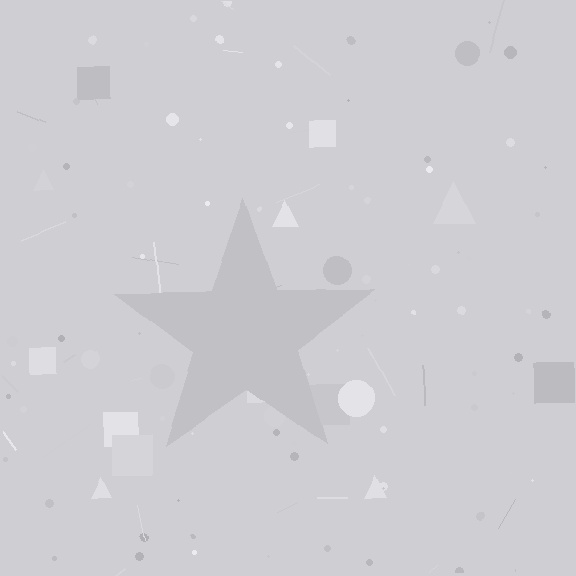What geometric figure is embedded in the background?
A star is embedded in the background.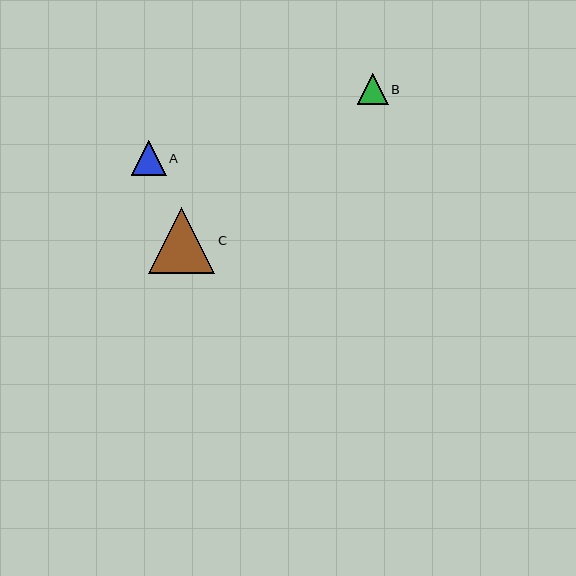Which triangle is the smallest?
Triangle B is the smallest with a size of approximately 31 pixels.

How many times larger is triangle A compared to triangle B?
Triangle A is approximately 1.1 times the size of triangle B.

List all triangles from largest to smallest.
From largest to smallest: C, A, B.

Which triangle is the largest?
Triangle C is the largest with a size of approximately 67 pixels.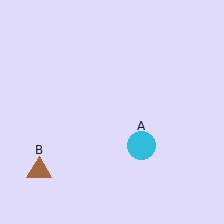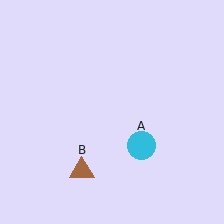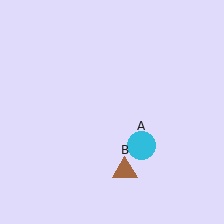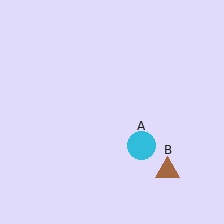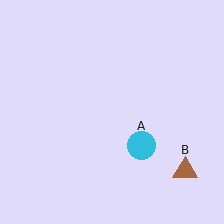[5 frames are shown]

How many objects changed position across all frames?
1 object changed position: brown triangle (object B).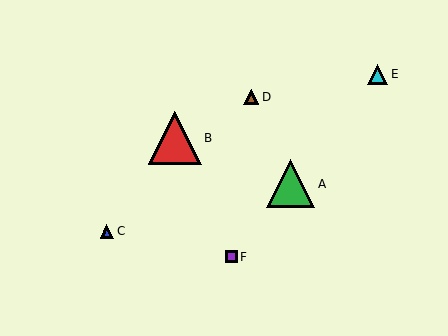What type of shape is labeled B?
Shape B is a red triangle.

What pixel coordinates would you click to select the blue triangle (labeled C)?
Click at (107, 231) to select the blue triangle C.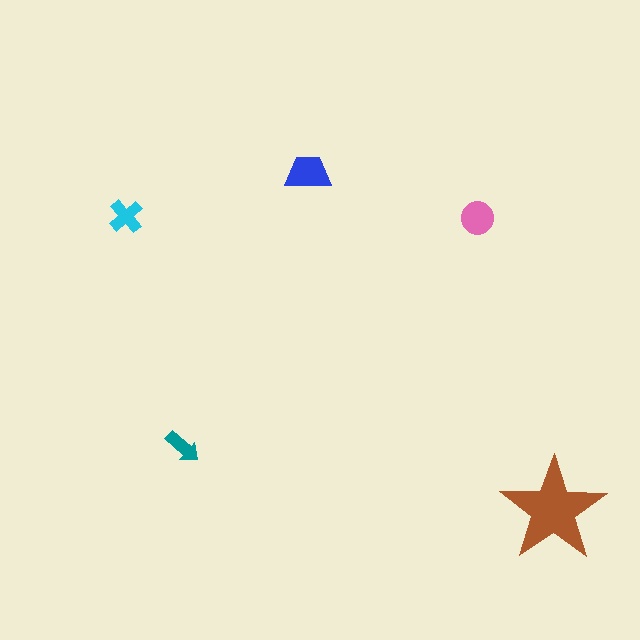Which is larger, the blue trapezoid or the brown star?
The brown star.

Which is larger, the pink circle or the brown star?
The brown star.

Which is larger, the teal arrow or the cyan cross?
The cyan cross.